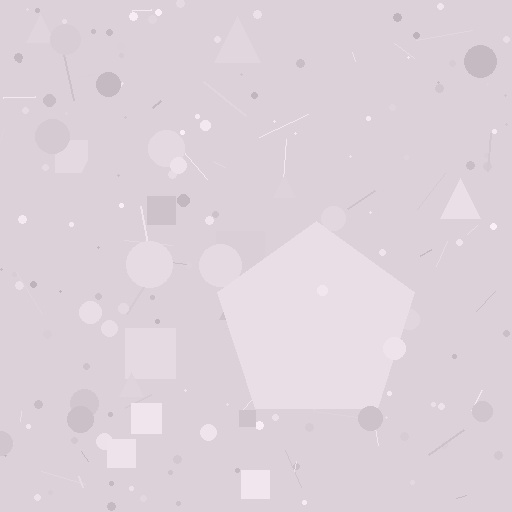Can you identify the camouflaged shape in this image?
The camouflaged shape is a pentagon.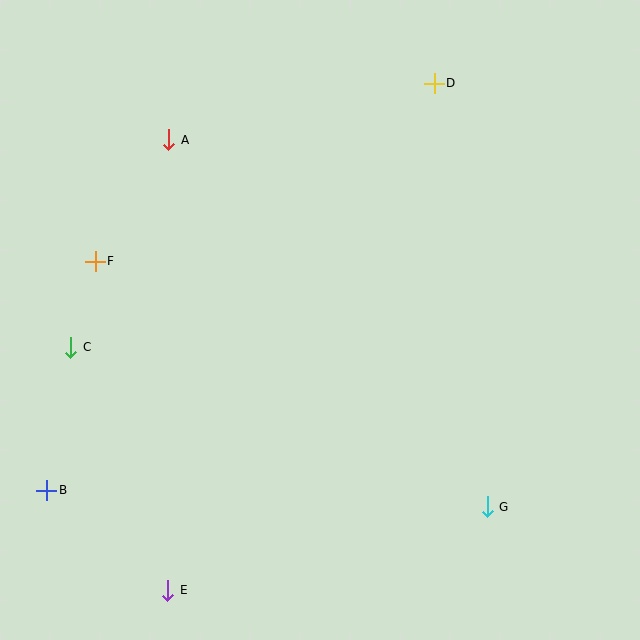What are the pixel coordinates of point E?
Point E is at (168, 590).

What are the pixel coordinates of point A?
Point A is at (169, 140).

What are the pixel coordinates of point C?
Point C is at (71, 347).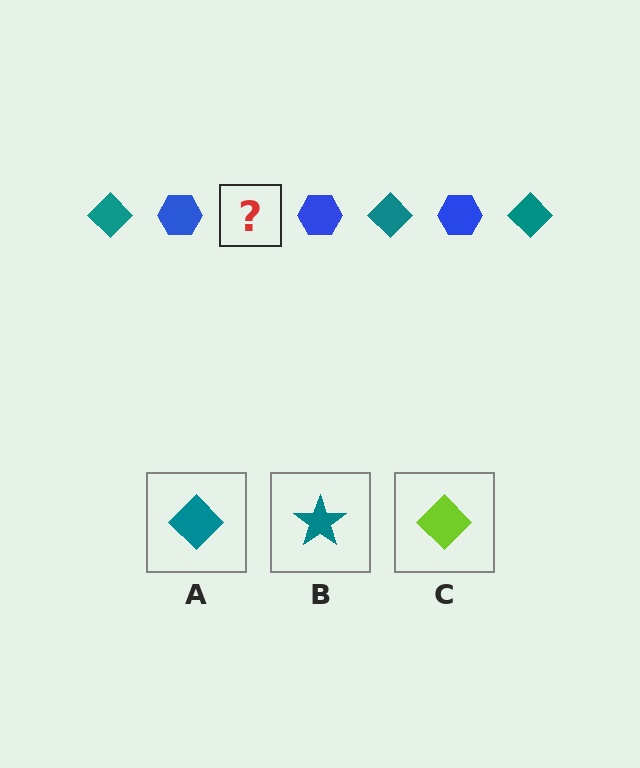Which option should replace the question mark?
Option A.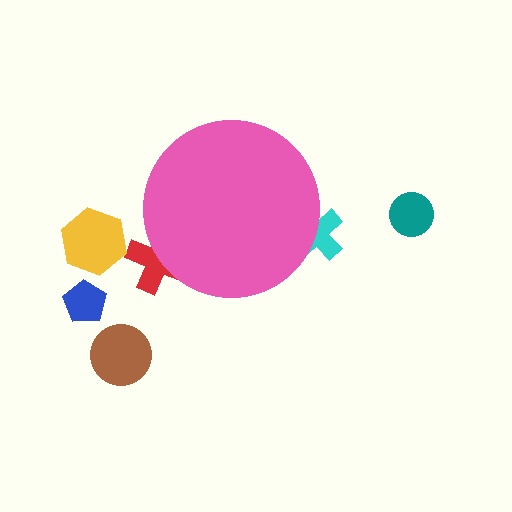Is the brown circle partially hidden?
No, the brown circle is fully visible.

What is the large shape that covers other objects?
A pink circle.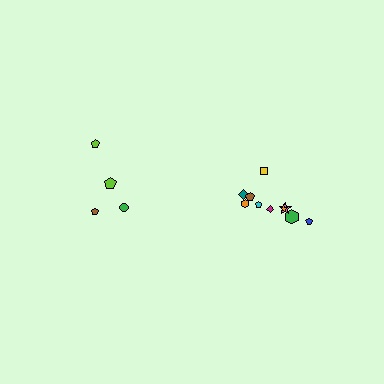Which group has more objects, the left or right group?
The right group.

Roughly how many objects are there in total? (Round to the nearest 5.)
Roughly 15 objects in total.